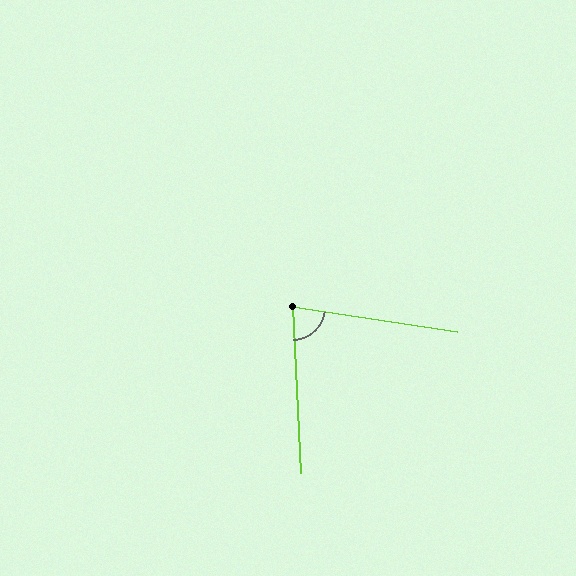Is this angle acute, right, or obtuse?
It is acute.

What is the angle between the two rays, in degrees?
Approximately 79 degrees.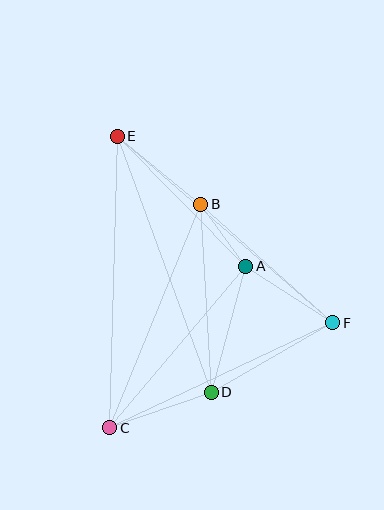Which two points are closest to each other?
Points A and B are closest to each other.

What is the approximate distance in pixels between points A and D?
The distance between A and D is approximately 131 pixels.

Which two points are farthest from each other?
Points C and E are farthest from each other.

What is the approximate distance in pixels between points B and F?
The distance between B and F is approximately 178 pixels.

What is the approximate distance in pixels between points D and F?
The distance between D and F is approximately 140 pixels.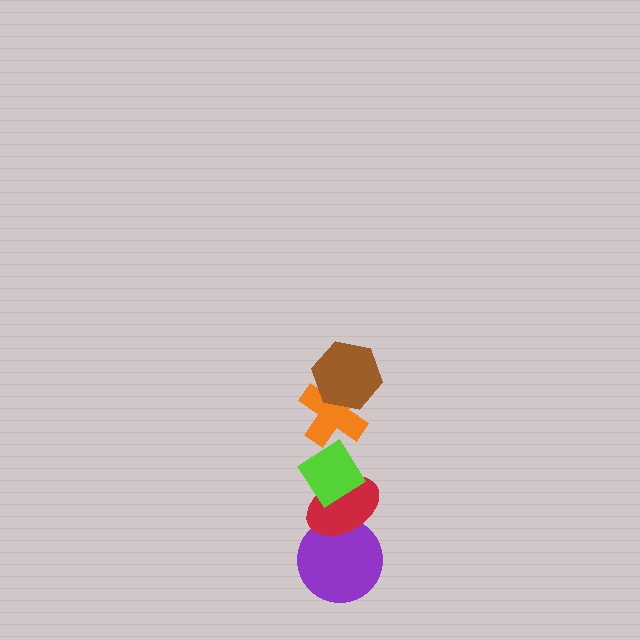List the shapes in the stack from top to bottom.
From top to bottom: the brown hexagon, the orange cross, the lime diamond, the red ellipse, the purple circle.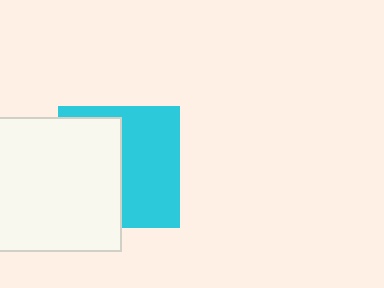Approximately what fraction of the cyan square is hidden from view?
Roughly 47% of the cyan square is hidden behind the white square.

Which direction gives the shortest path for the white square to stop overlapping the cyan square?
Moving left gives the shortest separation.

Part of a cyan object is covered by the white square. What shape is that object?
It is a square.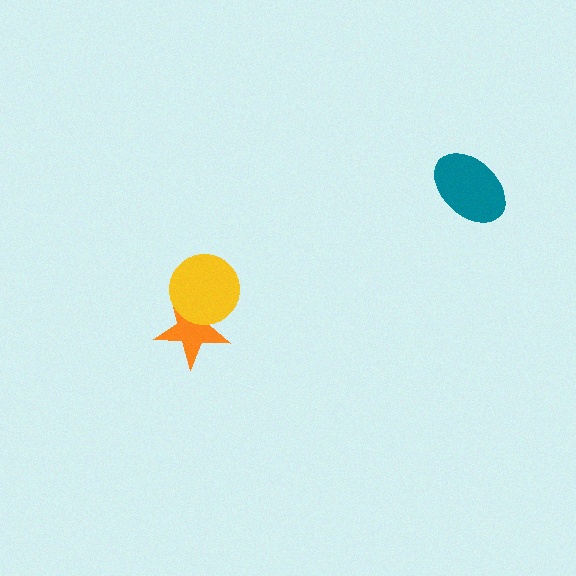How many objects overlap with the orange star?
1 object overlaps with the orange star.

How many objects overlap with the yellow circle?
1 object overlaps with the yellow circle.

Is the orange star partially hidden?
Yes, it is partially covered by another shape.